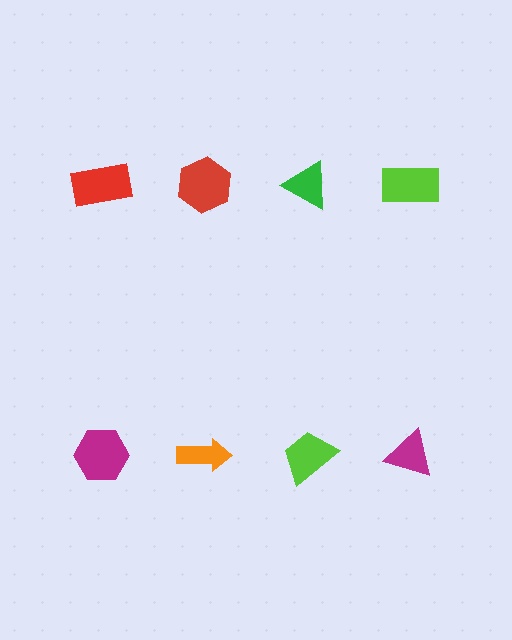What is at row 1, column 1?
A red rectangle.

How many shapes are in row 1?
4 shapes.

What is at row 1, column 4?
A lime rectangle.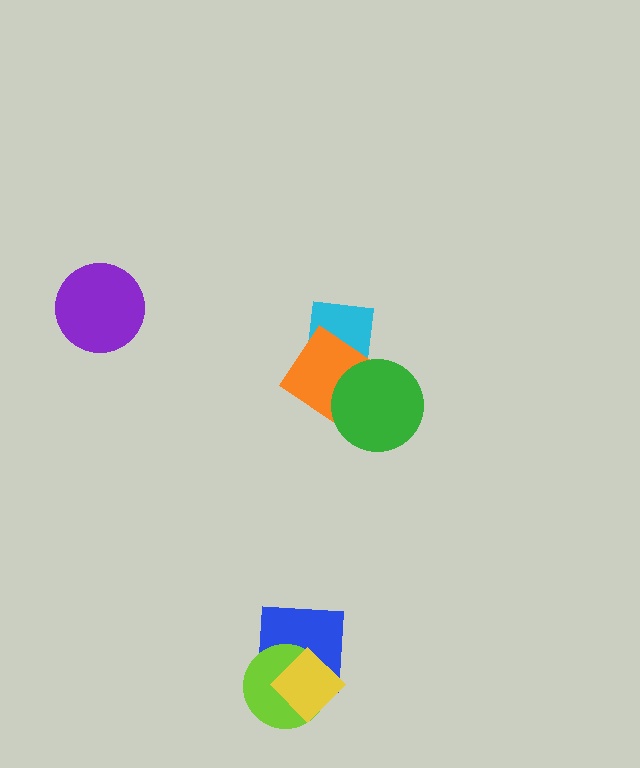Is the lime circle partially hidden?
Yes, it is partially covered by another shape.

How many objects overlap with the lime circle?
2 objects overlap with the lime circle.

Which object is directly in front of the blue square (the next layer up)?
The lime circle is directly in front of the blue square.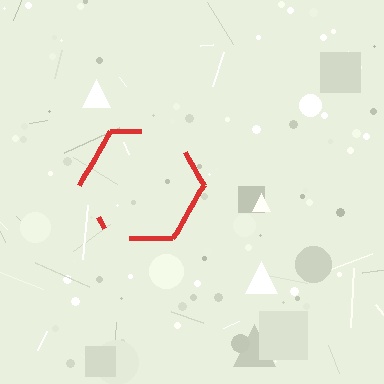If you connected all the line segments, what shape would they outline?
They would outline a hexagon.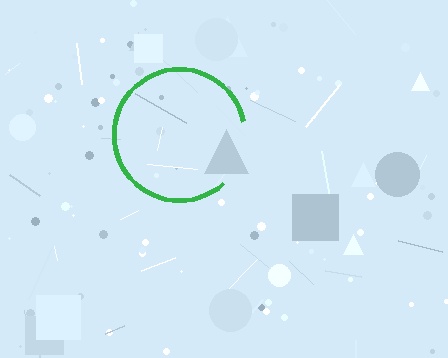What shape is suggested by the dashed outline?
The dashed outline suggests a circle.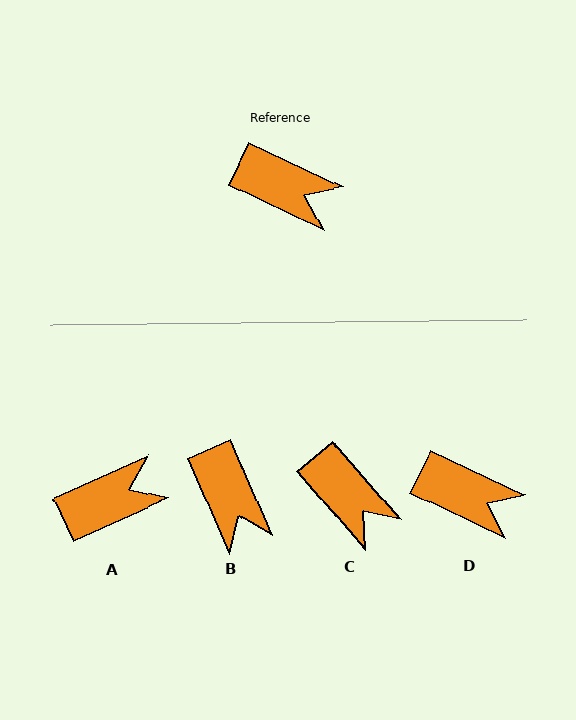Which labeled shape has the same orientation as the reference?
D.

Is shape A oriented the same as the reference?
No, it is off by about 50 degrees.